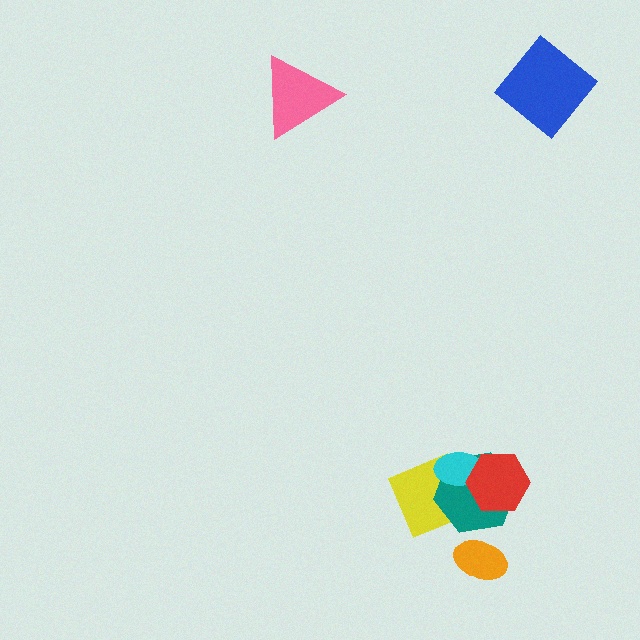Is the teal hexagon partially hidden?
Yes, it is partially covered by another shape.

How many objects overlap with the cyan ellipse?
3 objects overlap with the cyan ellipse.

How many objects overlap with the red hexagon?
3 objects overlap with the red hexagon.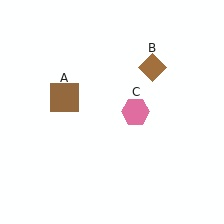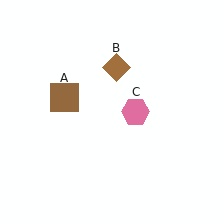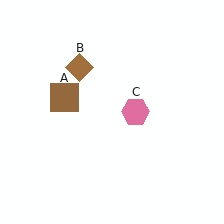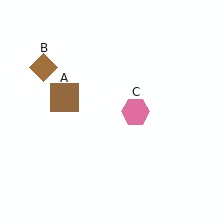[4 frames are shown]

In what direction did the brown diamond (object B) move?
The brown diamond (object B) moved left.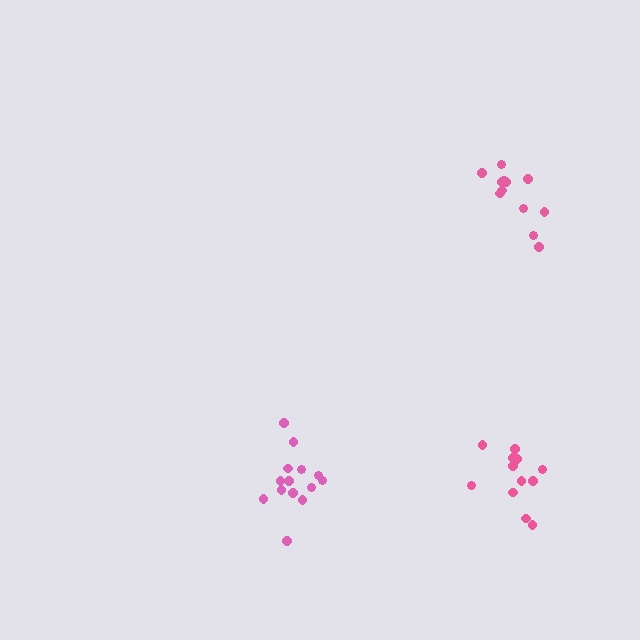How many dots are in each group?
Group 1: 12 dots, Group 2: 14 dots, Group 3: 12 dots (38 total).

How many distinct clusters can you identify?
There are 3 distinct clusters.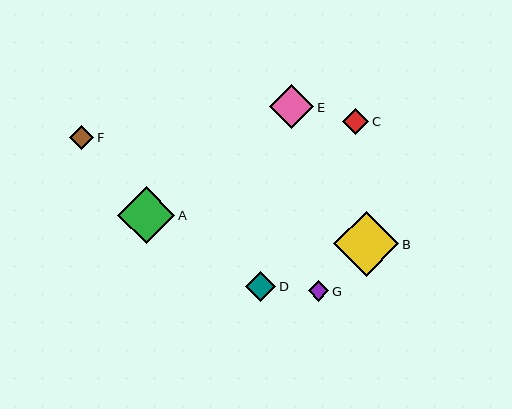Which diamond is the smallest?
Diamond G is the smallest with a size of approximately 21 pixels.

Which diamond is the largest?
Diamond B is the largest with a size of approximately 65 pixels.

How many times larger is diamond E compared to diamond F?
Diamond E is approximately 1.8 times the size of diamond F.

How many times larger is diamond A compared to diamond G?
Diamond A is approximately 2.7 times the size of diamond G.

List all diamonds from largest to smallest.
From largest to smallest: B, A, E, D, C, F, G.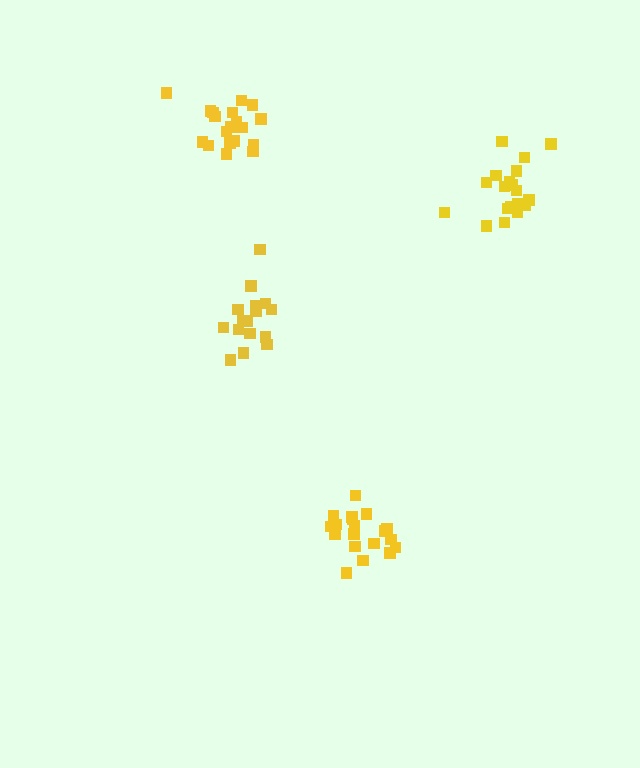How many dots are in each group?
Group 1: 19 dots, Group 2: 19 dots, Group 3: 19 dots, Group 4: 16 dots (73 total).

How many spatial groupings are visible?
There are 4 spatial groupings.